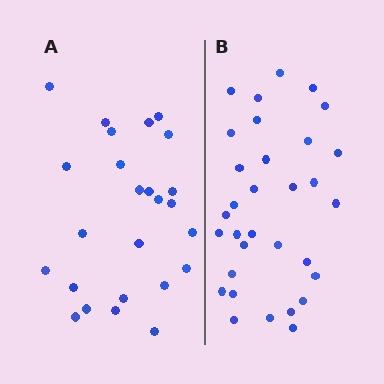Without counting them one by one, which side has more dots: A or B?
Region B (the right region) has more dots.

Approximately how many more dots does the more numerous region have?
Region B has roughly 8 or so more dots than region A.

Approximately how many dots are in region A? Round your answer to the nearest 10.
About 20 dots. (The exact count is 25, which rounds to 20.)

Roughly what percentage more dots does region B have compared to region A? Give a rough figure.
About 30% more.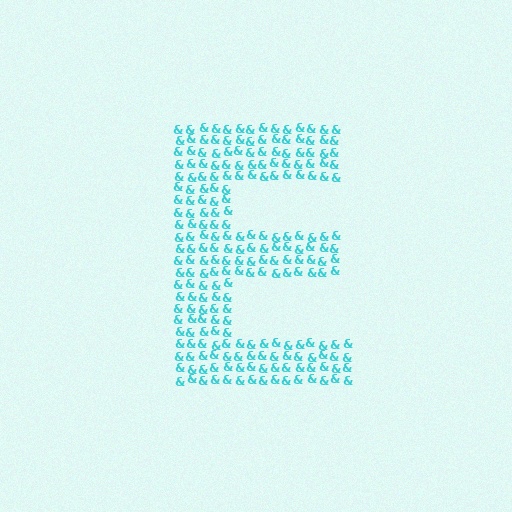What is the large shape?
The large shape is the letter E.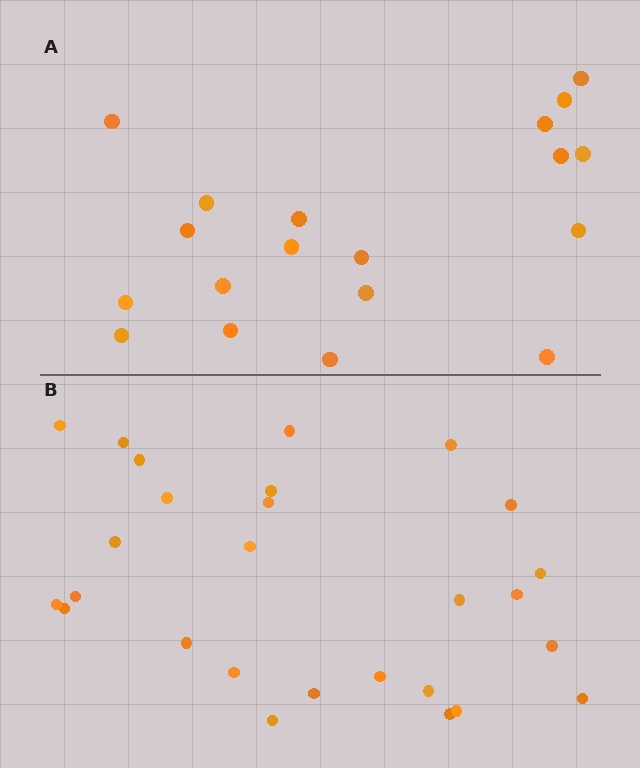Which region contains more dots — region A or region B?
Region B (the bottom region) has more dots.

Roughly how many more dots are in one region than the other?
Region B has roughly 8 or so more dots than region A.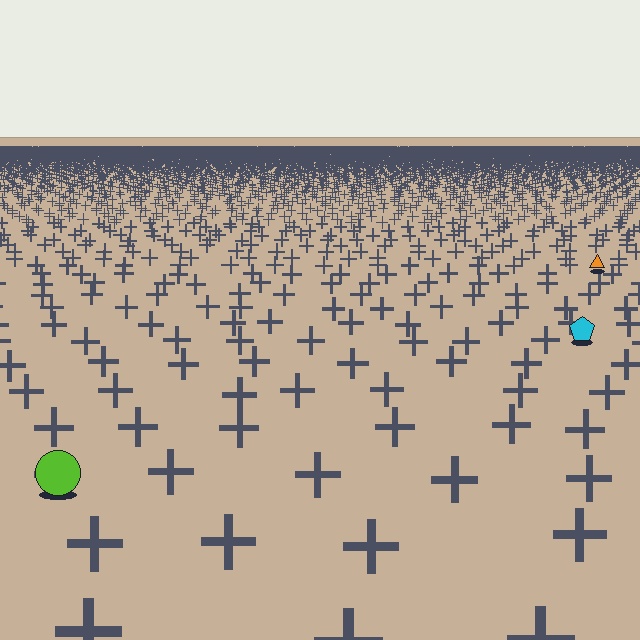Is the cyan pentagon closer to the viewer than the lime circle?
No. The lime circle is closer — you can tell from the texture gradient: the ground texture is coarser near it.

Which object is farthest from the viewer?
The orange triangle is farthest from the viewer. It appears smaller and the ground texture around it is denser.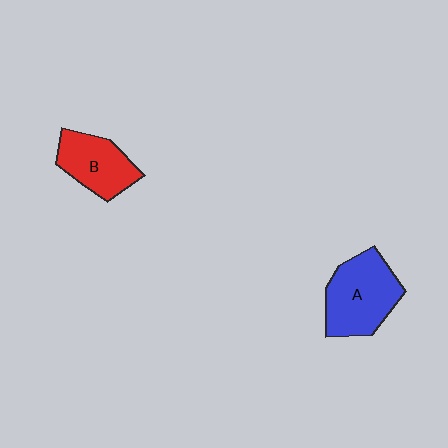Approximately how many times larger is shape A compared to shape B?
Approximately 1.3 times.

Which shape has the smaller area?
Shape B (red).